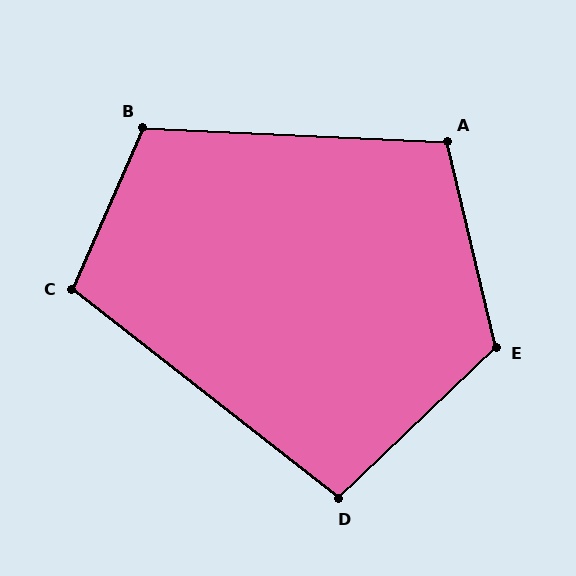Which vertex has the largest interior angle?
E, at approximately 120 degrees.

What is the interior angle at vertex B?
Approximately 111 degrees (obtuse).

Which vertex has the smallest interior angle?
D, at approximately 98 degrees.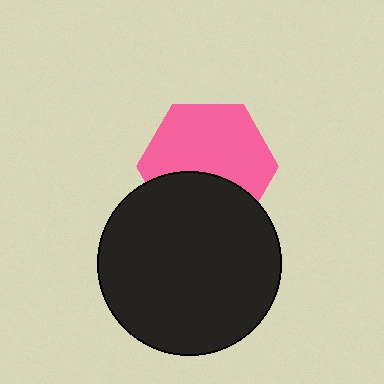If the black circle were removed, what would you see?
You would see the complete pink hexagon.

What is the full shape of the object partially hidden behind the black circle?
The partially hidden object is a pink hexagon.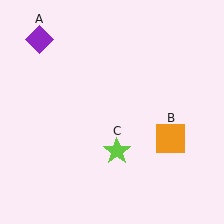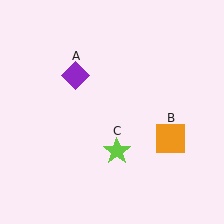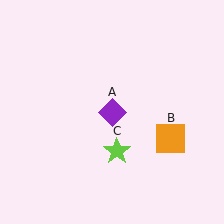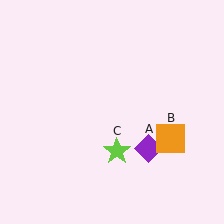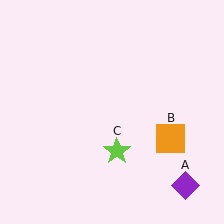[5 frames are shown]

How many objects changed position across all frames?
1 object changed position: purple diamond (object A).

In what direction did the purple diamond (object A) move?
The purple diamond (object A) moved down and to the right.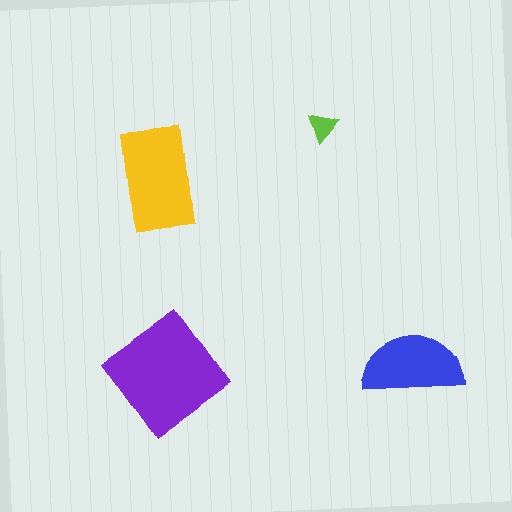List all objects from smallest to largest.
The lime triangle, the blue semicircle, the yellow rectangle, the purple diamond.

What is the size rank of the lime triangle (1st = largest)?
4th.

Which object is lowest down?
The purple diamond is bottommost.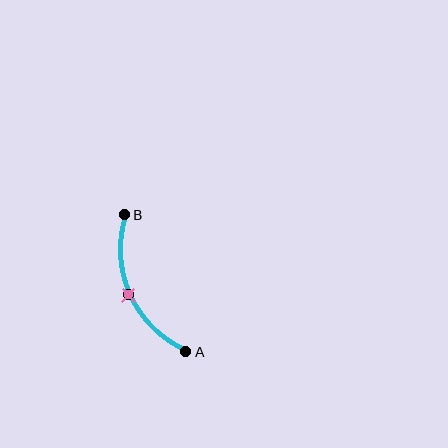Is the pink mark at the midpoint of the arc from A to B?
Yes. The pink mark lies on the arc at equal arc-length from both A and B — it is the arc midpoint.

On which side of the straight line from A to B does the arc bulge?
The arc bulges to the left of the straight line connecting A and B.